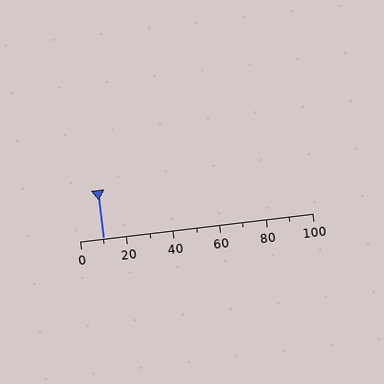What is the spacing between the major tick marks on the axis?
The major ticks are spaced 20 apart.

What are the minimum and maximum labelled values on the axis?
The axis runs from 0 to 100.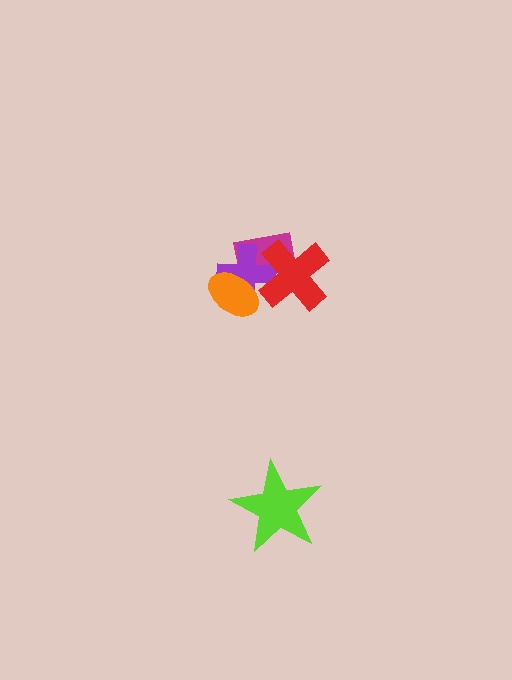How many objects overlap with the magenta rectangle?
2 objects overlap with the magenta rectangle.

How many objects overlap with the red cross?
2 objects overlap with the red cross.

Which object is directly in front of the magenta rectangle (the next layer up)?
The purple cross is directly in front of the magenta rectangle.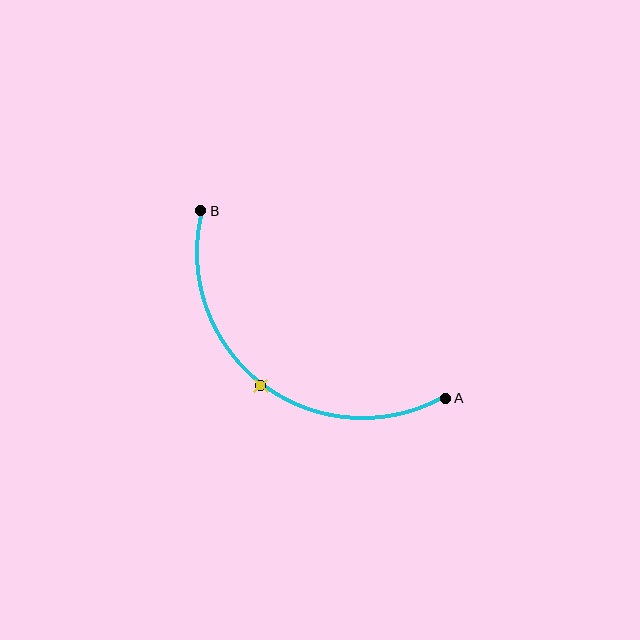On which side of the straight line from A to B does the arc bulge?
The arc bulges below and to the left of the straight line connecting A and B.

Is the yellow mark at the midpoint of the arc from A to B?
Yes. The yellow mark lies on the arc at equal arc-length from both A and B — it is the arc midpoint.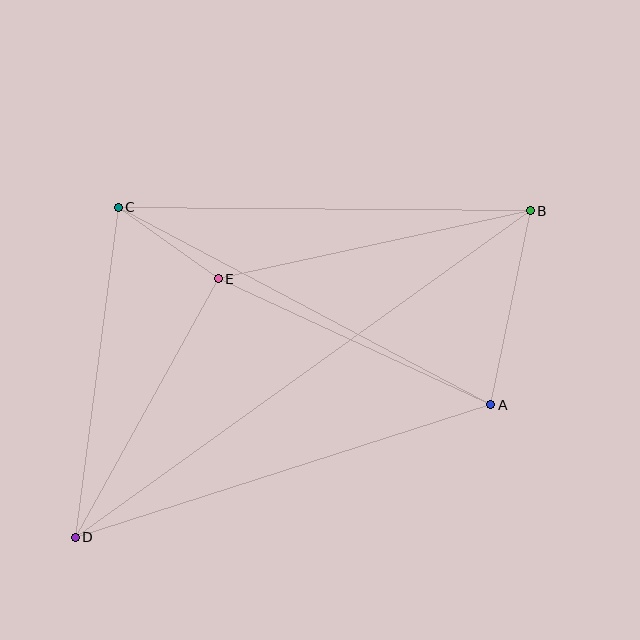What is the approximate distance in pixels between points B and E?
The distance between B and E is approximately 319 pixels.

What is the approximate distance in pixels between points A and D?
The distance between A and D is approximately 436 pixels.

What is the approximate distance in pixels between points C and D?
The distance between C and D is approximately 333 pixels.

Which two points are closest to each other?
Points C and E are closest to each other.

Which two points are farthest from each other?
Points B and D are farthest from each other.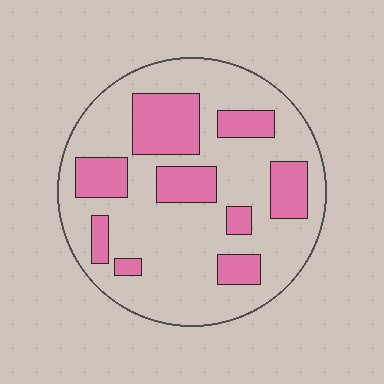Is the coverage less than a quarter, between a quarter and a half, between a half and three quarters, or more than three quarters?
Between a quarter and a half.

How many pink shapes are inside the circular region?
9.